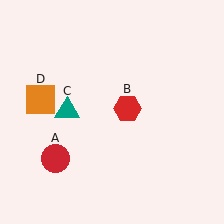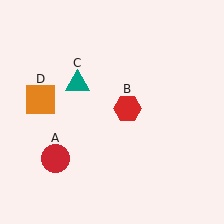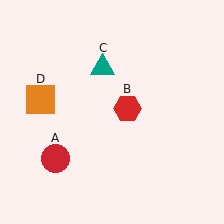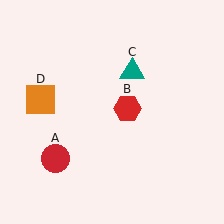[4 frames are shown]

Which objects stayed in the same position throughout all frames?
Red circle (object A) and red hexagon (object B) and orange square (object D) remained stationary.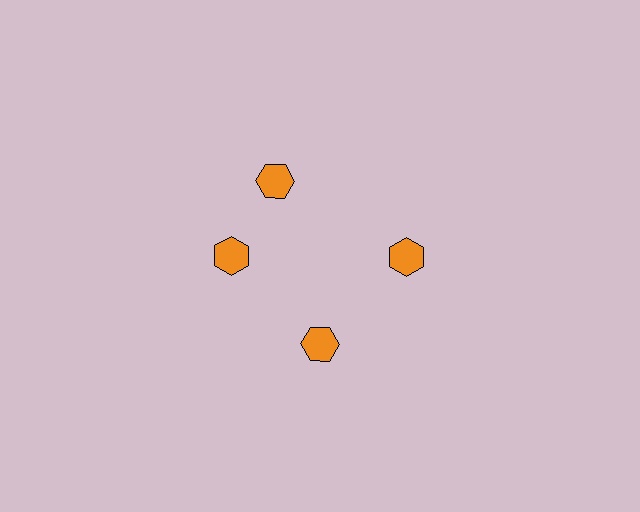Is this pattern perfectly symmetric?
No. The 4 orange hexagons are arranged in a ring, but one element near the 12 o'clock position is rotated out of alignment along the ring, breaking the 4-fold rotational symmetry.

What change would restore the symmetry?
The symmetry would be restored by rotating it back into even spacing with its neighbors so that all 4 hexagons sit at equal angles and equal distance from the center.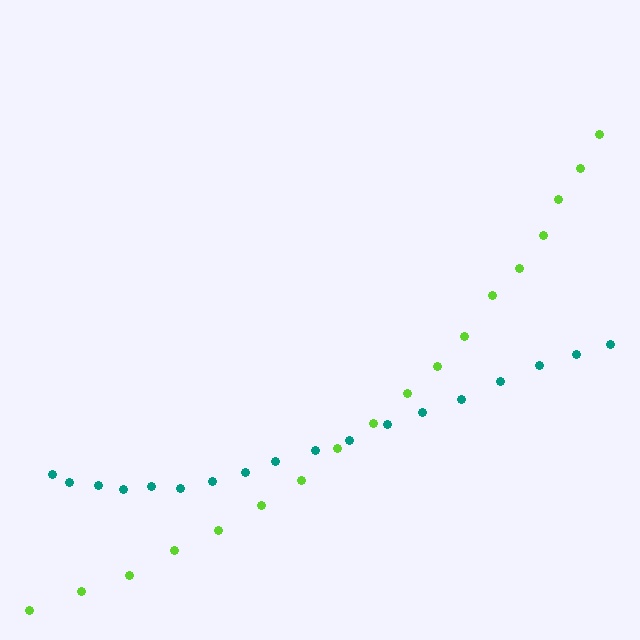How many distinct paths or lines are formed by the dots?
There are 2 distinct paths.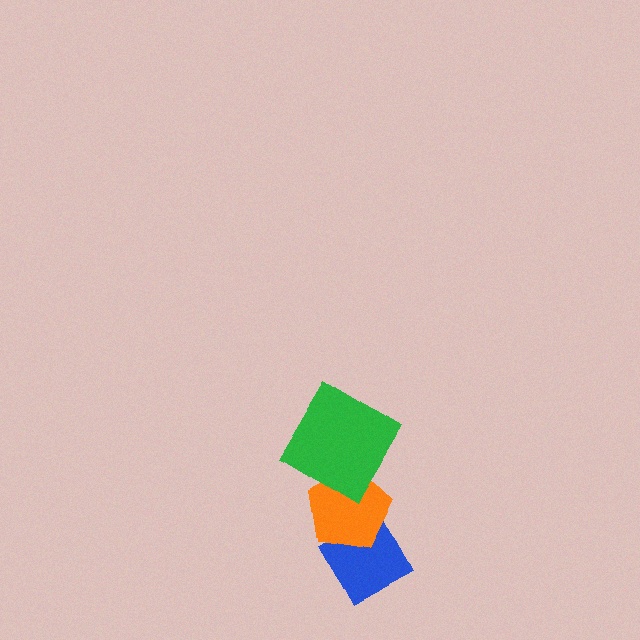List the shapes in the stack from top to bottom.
From top to bottom: the green diamond, the orange pentagon, the blue diamond.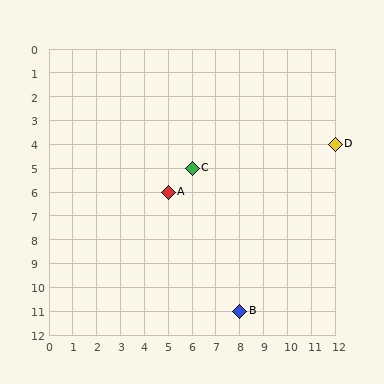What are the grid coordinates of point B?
Point B is at grid coordinates (8, 11).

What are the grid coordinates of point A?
Point A is at grid coordinates (5, 6).